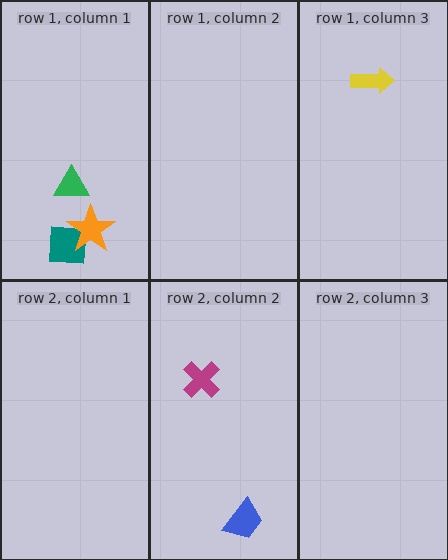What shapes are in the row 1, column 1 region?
The green triangle, the teal square, the orange star.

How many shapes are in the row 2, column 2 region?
2.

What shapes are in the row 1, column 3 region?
The yellow arrow.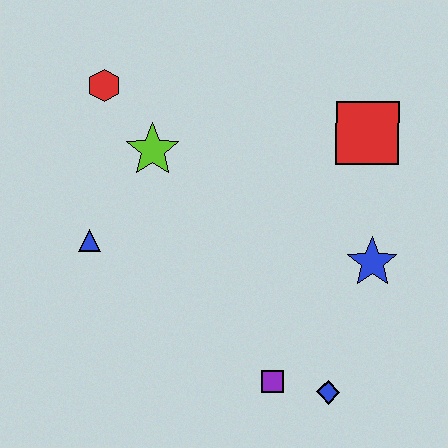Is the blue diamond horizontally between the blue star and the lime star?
Yes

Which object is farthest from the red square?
The blue triangle is farthest from the red square.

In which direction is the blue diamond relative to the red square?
The blue diamond is below the red square.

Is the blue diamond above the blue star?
No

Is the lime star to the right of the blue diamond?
No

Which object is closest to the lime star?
The red hexagon is closest to the lime star.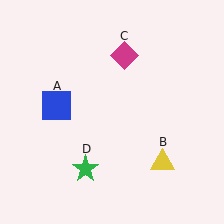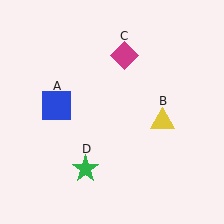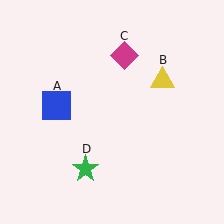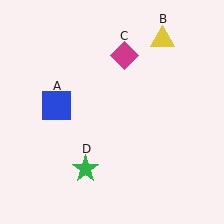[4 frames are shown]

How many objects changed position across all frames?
1 object changed position: yellow triangle (object B).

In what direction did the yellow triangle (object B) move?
The yellow triangle (object B) moved up.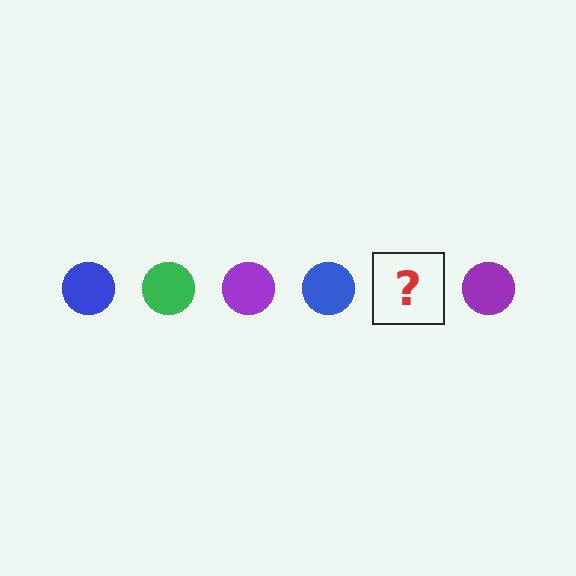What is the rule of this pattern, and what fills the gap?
The rule is that the pattern cycles through blue, green, purple circles. The gap should be filled with a green circle.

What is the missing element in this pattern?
The missing element is a green circle.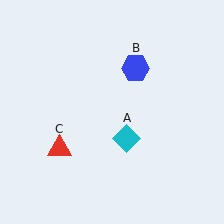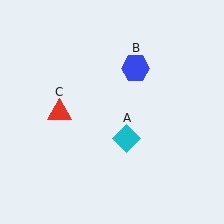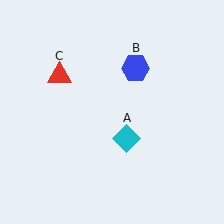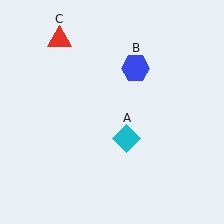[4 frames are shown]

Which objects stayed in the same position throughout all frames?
Cyan diamond (object A) and blue hexagon (object B) remained stationary.